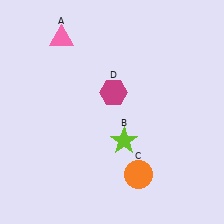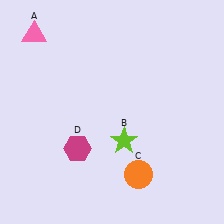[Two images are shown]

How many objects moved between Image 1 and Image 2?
2 objects moved between the two images.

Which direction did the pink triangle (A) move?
The pink triangle (A) moved left.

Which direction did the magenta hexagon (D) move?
The magenta hexagon (D) moved down.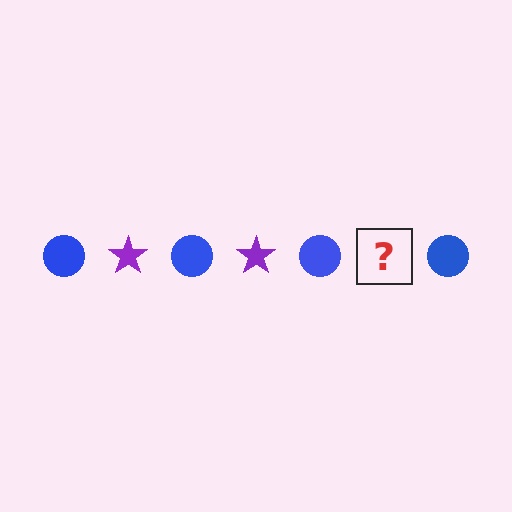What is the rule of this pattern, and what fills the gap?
The rule is that the pattern alternates between blue circle and purple star. The gap should be filled with a purple star.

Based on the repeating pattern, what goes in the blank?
The blank should be a purple star.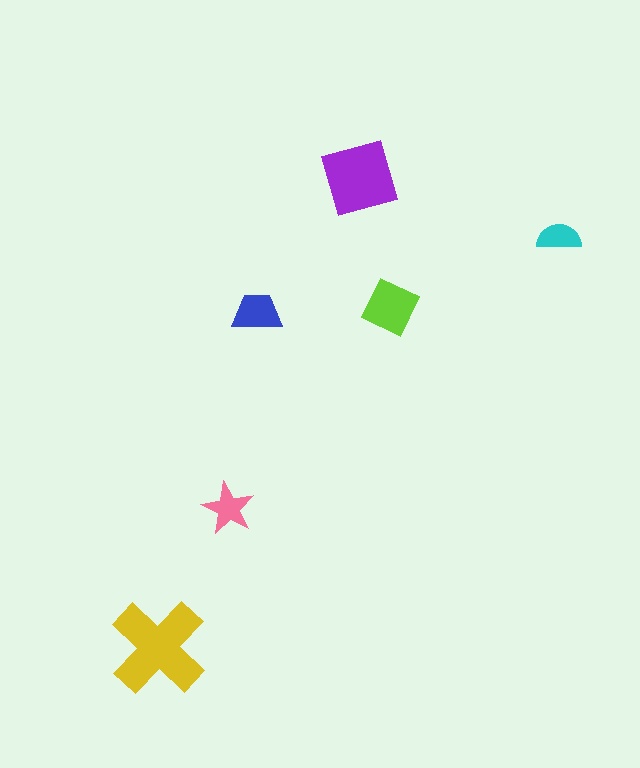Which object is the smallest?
The cyan semicircle.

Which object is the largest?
The yellow cross.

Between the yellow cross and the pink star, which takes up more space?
The yellow cross.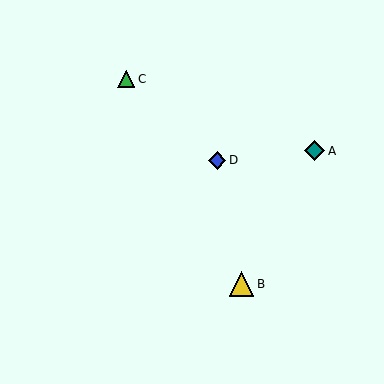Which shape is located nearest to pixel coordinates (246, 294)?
The yellow triangle (labeled B) at (242, 284) is nearest to that location.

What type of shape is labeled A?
Shape A is a teal diamond.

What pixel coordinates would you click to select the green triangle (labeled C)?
Click at (126, 79) to select the green triangle C.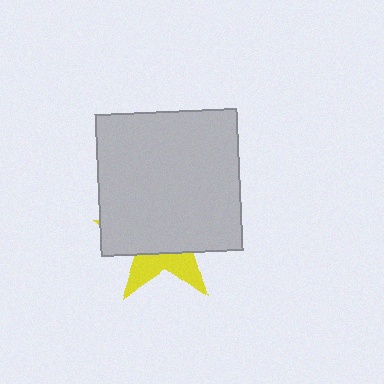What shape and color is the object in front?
The object in front is a light gray square.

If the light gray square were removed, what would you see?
You would see the complete yellow star.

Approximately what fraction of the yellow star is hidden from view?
Roughly 69% of the yellow star is hidden behind the light gray square.